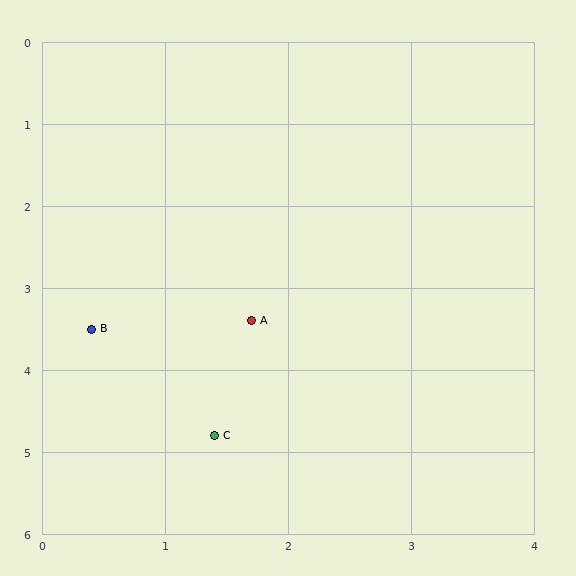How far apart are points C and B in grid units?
Points C and B are about 1.6 grid units apart.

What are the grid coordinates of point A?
Point A is at approximately (1.7, 3.4).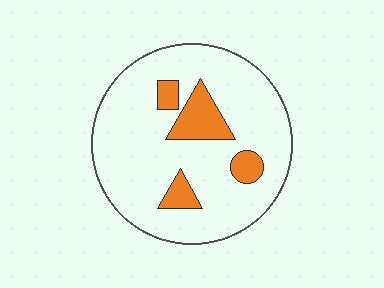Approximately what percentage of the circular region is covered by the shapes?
Approximately 15%.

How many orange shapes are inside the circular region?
4.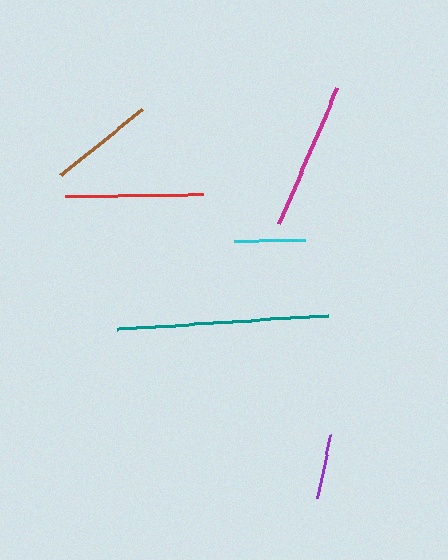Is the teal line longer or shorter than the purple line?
The teal line is longer than the purple line.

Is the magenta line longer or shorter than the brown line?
The magenta line is longer than the brown line.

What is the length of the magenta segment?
The magenta segment is approximately 147 pixels long.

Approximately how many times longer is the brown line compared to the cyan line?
The brown line is approximately 1.5 times the length of the cyan line.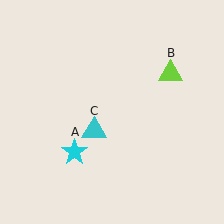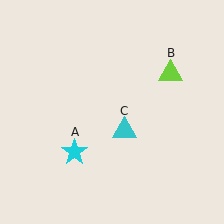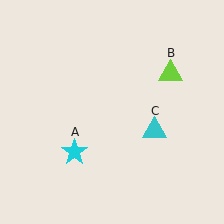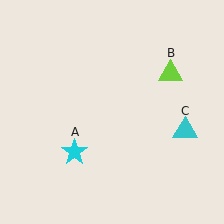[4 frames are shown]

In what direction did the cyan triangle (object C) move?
The cyan triangle (object C) moved right.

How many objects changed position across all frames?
1 object changed position: cyan triangle (object C).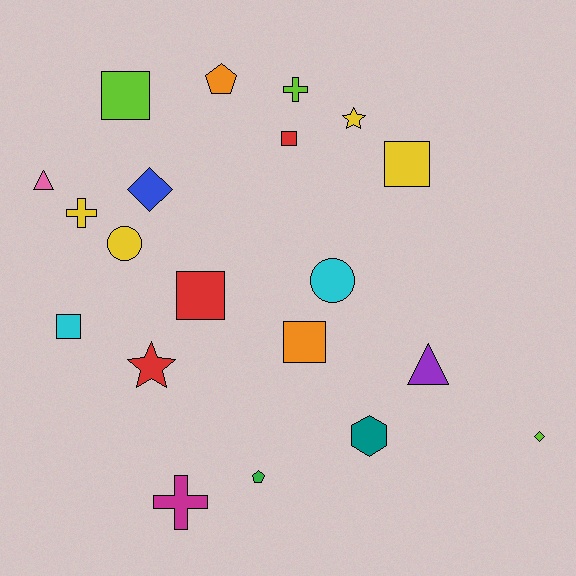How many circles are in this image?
There are 2 circles.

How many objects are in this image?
There are 20 objects.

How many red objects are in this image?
There are 3 red objects.